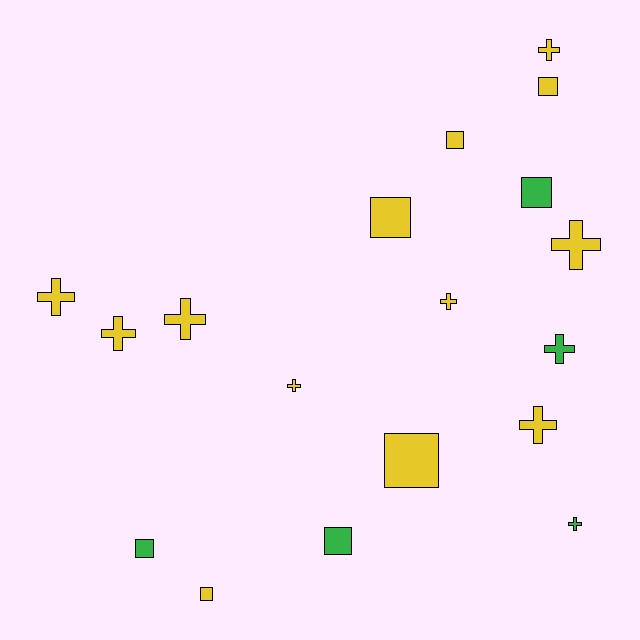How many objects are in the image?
There are 18 objects.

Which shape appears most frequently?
Cross, with 10 objects.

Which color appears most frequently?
Yellow, with 13 objects.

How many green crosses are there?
There are 2 green crosses.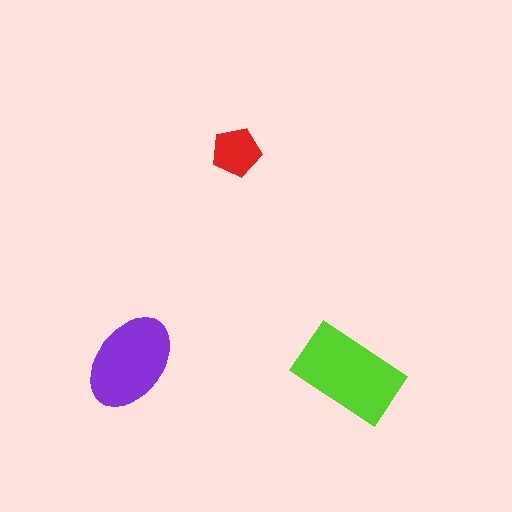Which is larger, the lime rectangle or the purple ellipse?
The lime rectangle.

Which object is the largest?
The lime rectangle.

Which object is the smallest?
The red pentagon.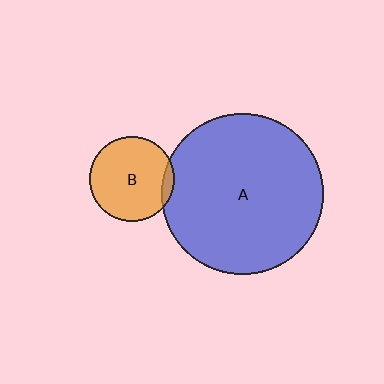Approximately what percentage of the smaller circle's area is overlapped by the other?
Approximately 5%.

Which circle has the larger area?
Circle A (blue).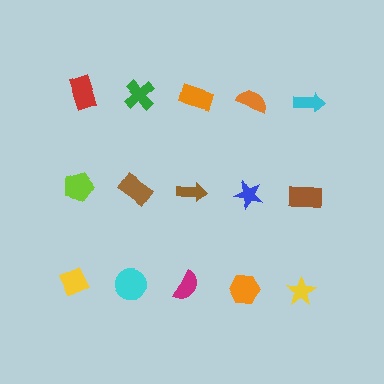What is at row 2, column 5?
A brown rectangle.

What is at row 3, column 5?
A yellow star.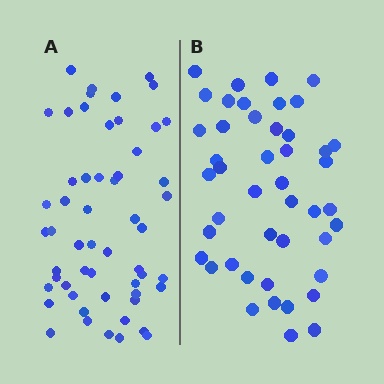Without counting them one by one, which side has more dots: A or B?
Region A (the left region) has more dots.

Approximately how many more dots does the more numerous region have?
Region A has roughly 10 or so more dots than region B.